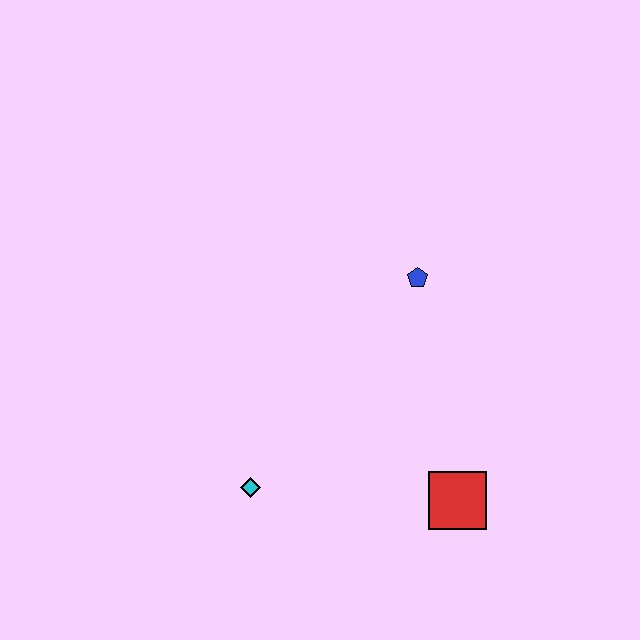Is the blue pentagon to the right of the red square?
No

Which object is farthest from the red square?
The blue pentagon is farthest from the red square.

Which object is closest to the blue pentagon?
The red square is closest to the blue pentagon.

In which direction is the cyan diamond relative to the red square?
The cyan diamond is to the left of the red square.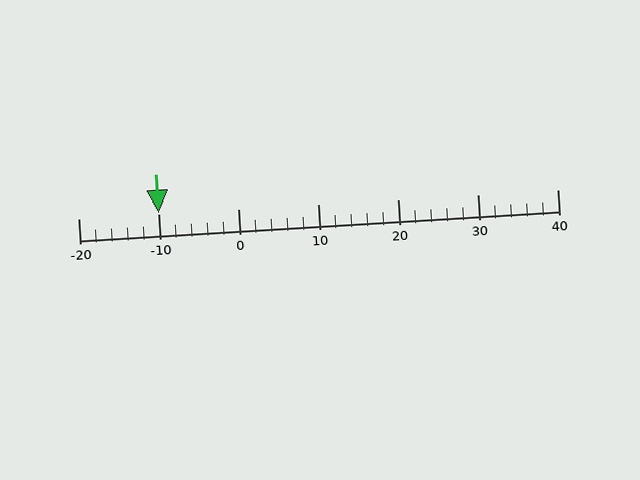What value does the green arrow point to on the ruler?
The green arrow points to approximately -10.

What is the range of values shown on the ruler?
The ruler shows values from -20 to 40.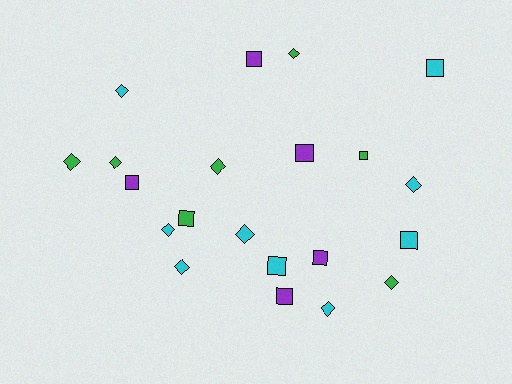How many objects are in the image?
There are 21 objects.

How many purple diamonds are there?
There are no purple diamonds.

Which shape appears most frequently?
Diamond, with 11 objects.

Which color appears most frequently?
Cyan, with 9 objects.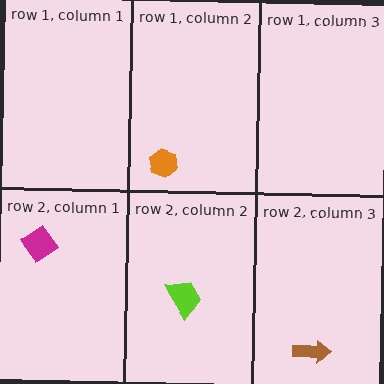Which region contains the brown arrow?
The row 2, column 3 region.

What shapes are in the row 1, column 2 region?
The orange hexagon.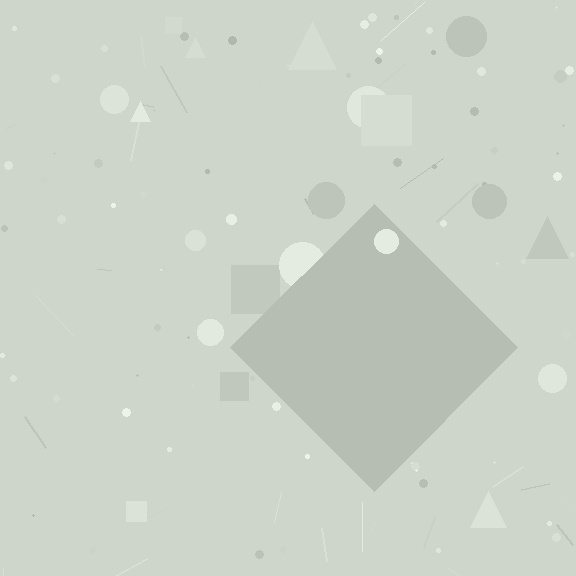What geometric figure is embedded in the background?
A diamond is embedded in the background.